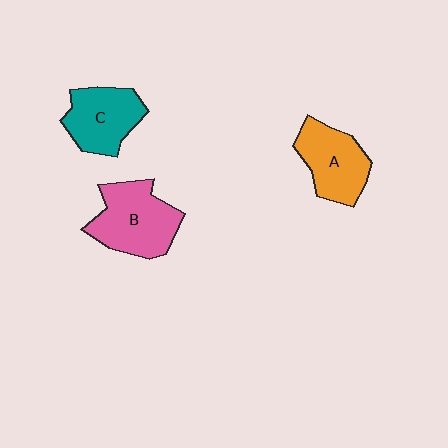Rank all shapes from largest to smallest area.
From largest to smallest: B (pink), A (orange), C (teal).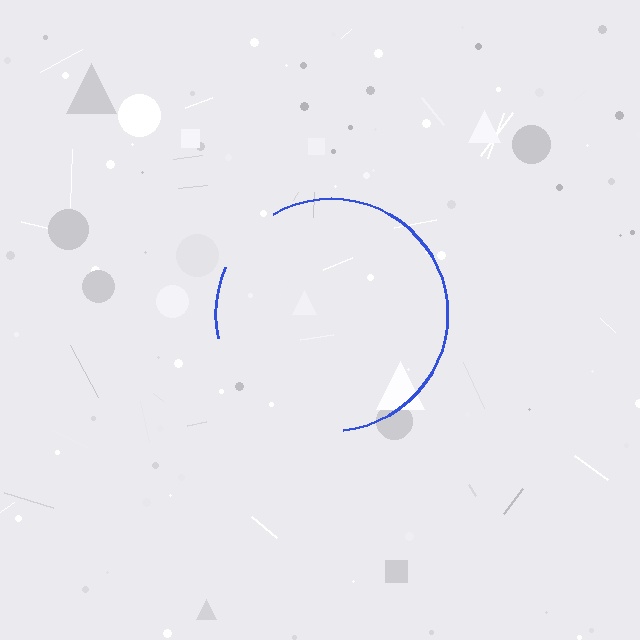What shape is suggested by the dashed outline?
The dashed outline suggests a circle.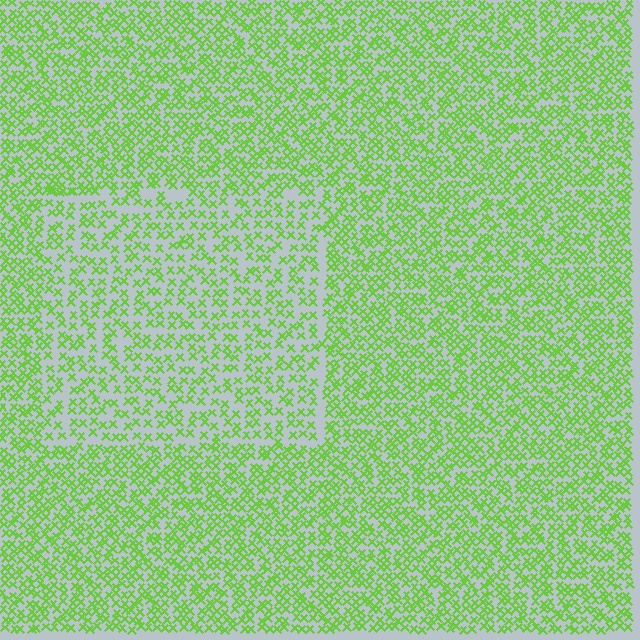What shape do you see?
I see a rectangle.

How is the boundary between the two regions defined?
The boundary is defined by a change in element density (approximately 1.7x ratio). All elements are the same color, size, and shape.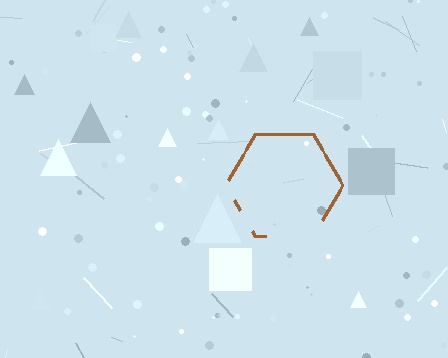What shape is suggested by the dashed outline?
The dashed outline suggests a hexagon.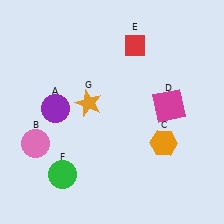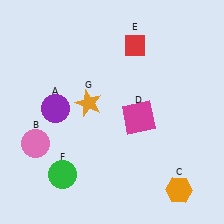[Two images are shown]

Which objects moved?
The objects that moved are: the orange hexagon (C), the magenta square (D).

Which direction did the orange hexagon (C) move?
The orange hexagon (C) moved down.